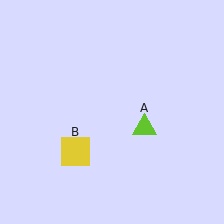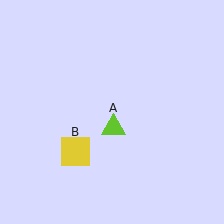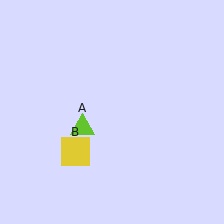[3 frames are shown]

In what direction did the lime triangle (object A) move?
The lime triangle (object A) moved left.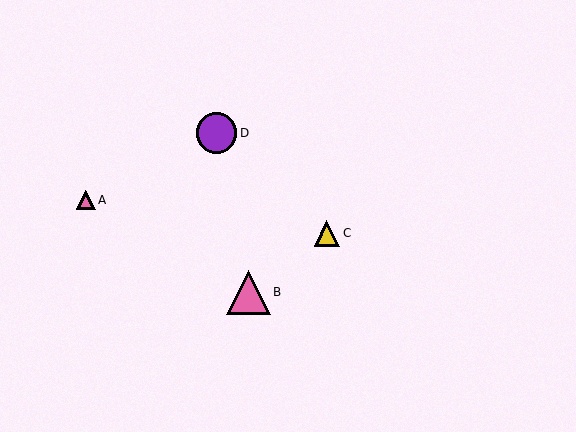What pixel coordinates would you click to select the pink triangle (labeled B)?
Click at (249, 292) to select the pink triangle B.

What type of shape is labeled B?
Shape B is a pink triangle.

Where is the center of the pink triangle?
The center of the pink triangle is at (86, 200).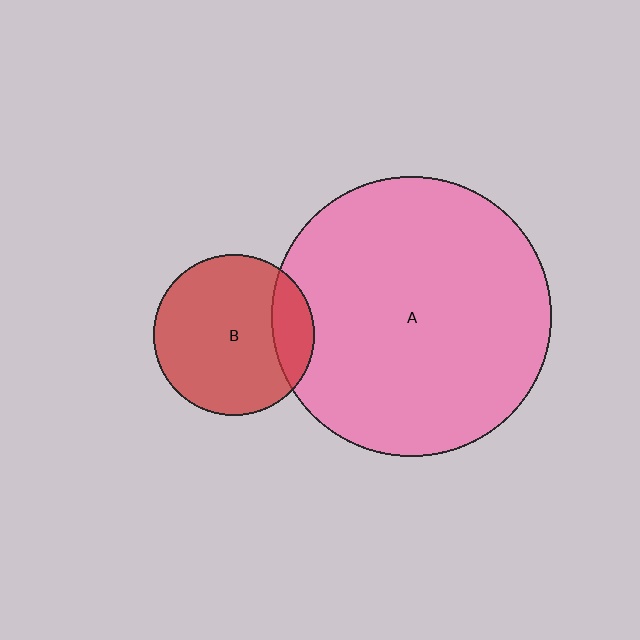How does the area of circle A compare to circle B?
Approximately 3.0 times.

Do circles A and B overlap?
Yes.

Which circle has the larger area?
Circle A (pink).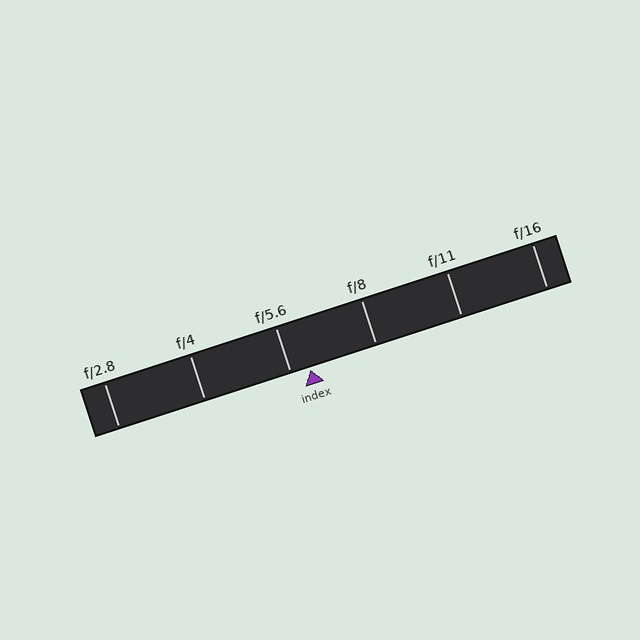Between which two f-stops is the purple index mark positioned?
The index mark is between f/5.6 and f/8.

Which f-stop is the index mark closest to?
The index mark is closest to f/5.6.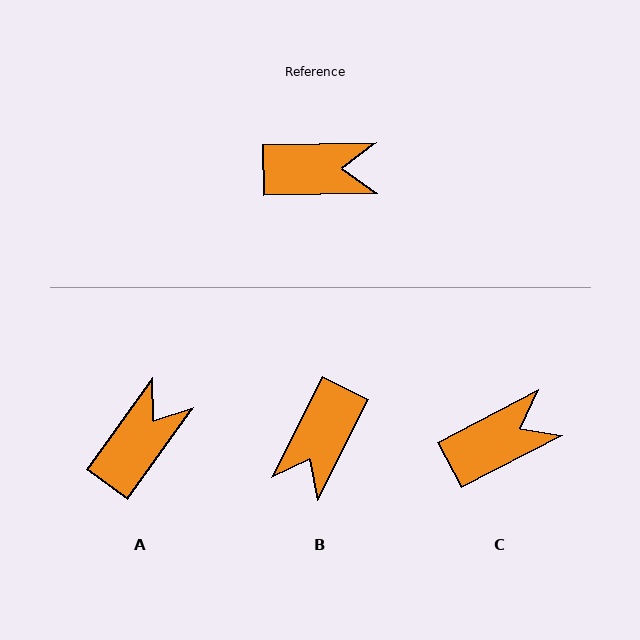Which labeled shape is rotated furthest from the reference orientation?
B, about 118 degrees away.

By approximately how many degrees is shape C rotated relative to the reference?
Approximately 27 degrees counter-clockwise.